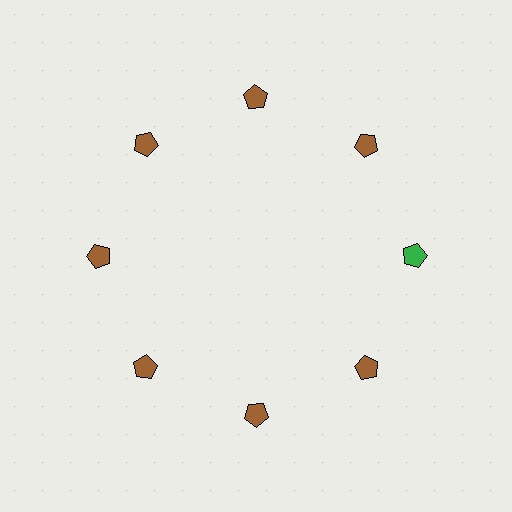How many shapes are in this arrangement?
There are 8 shapes arranged in a ring pattern.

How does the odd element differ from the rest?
It has a different color: green instead of brown.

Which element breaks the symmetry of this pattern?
The green pentagon at roughly the 3 o'clock position breaks the symmetry. All other shapes are brown pentagons.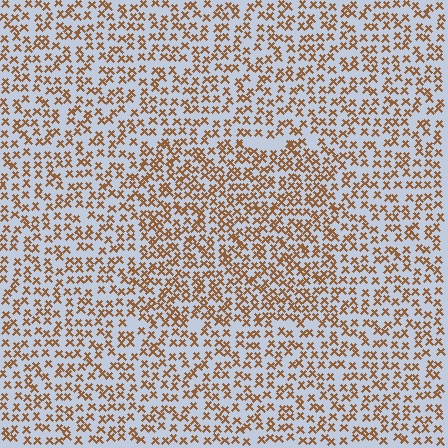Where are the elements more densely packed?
The elements are more densely packed inside the rectangle boundary.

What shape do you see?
I see a rectangle.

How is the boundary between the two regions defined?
The boundary is defined by a change in element density (approximately 1.5x ratio). All elements are the same color, size, and shape.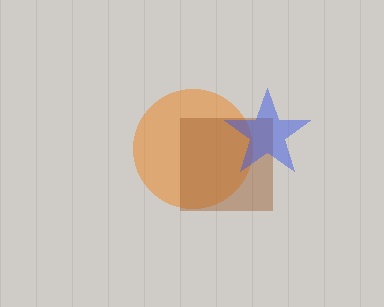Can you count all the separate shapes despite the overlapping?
Yes, there are 3 separate shapes.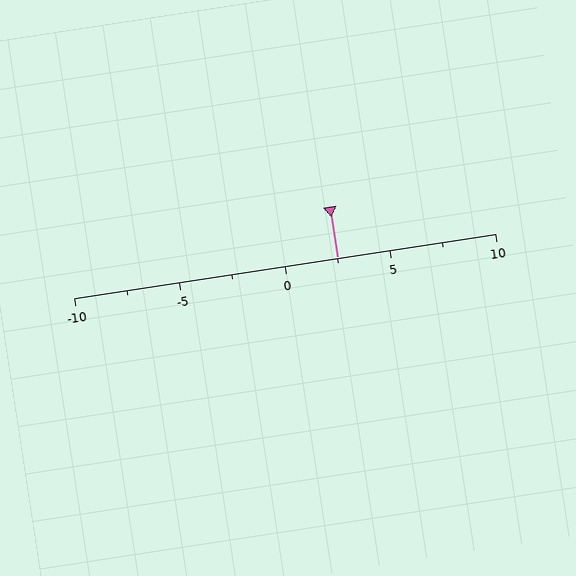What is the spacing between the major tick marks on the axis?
The major ticks are spaced 5 apart.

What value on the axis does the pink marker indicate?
The marker indicates approximately 2.5.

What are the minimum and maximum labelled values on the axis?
The axis runs from -10 to 10.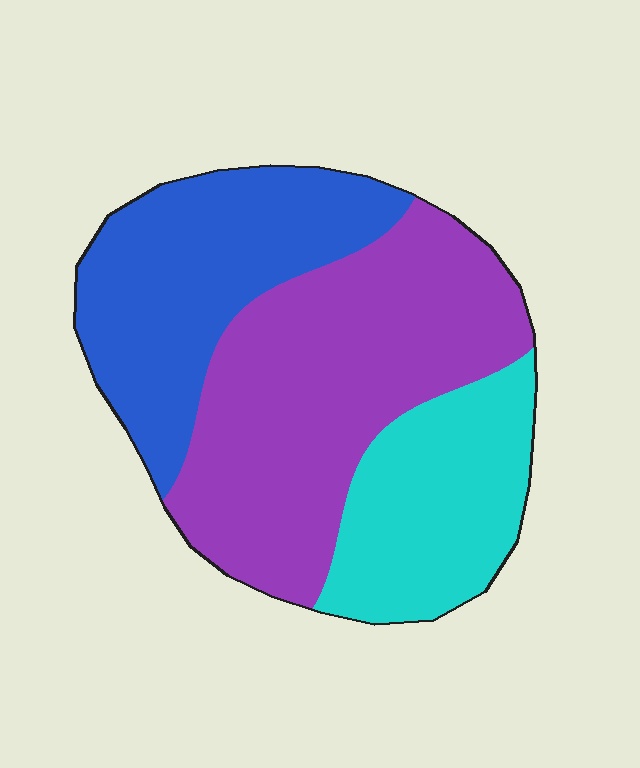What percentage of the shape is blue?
Blue takes up between a sixth and a third of the shape.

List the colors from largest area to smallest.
From largest to smallest: purple, blue, cyan.